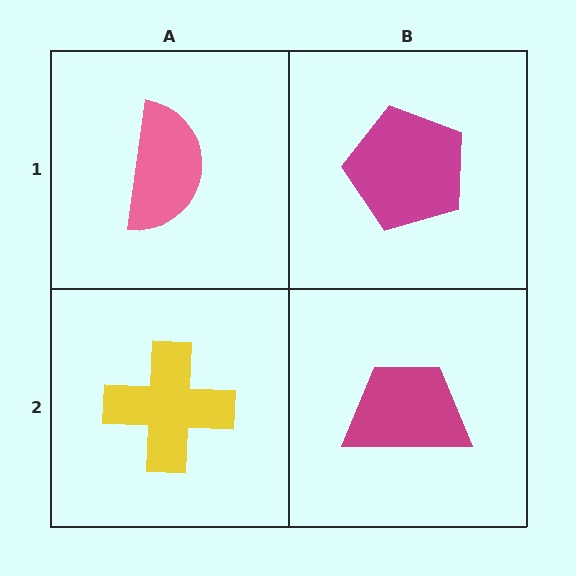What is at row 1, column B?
A magenta pentagon.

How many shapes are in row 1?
2 shapes.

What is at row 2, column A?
A yellow cross.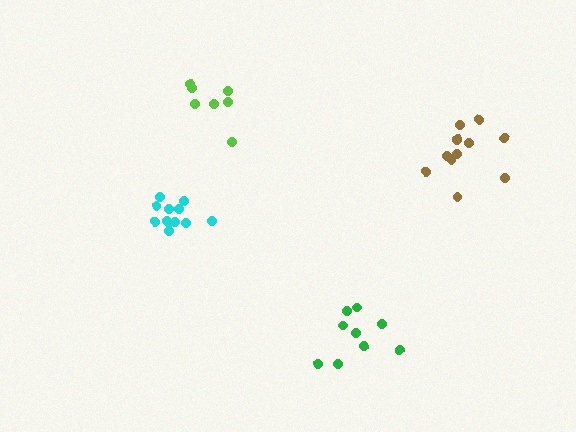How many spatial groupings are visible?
There are 4 spatial groupings.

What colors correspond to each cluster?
The clusters are colored: cyan, green, lime, brown.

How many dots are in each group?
Group 1: 12 dots, Group 2: 10 dots, Group 3: 7 dots, Group 4: 12 dots (41 total).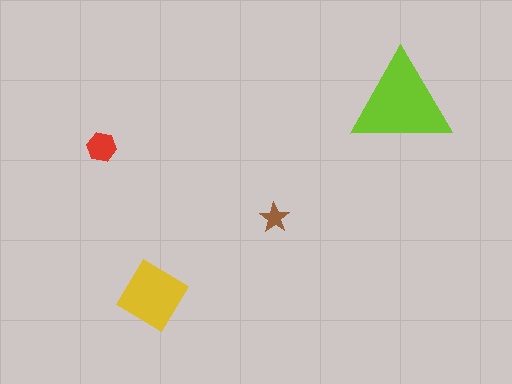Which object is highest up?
The lime triangle is topmost.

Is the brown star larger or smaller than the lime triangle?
Smaller.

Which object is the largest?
The lime triangle.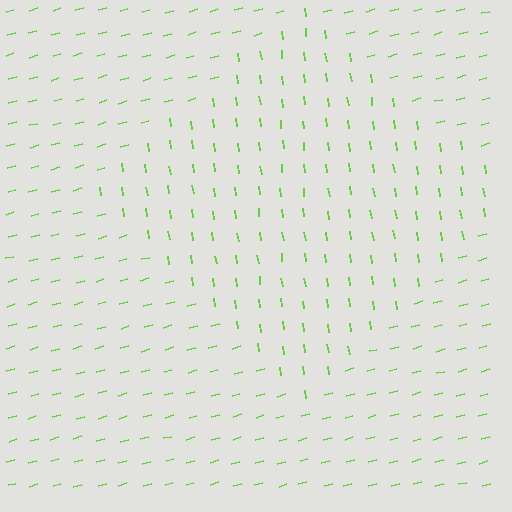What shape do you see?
I see a diamond.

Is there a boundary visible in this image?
Yes, there is a texture boundary formed by a change in line orientation.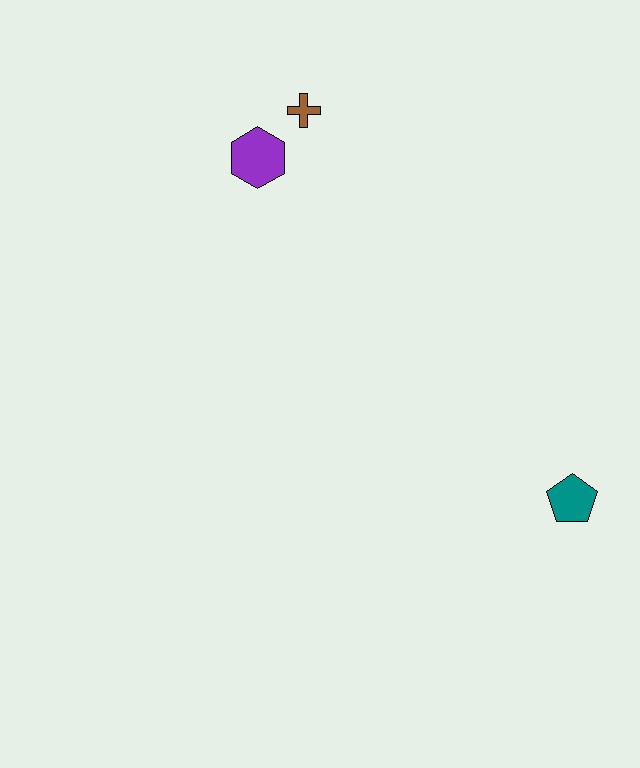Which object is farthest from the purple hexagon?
The teal pentagon is farthest from the purple hexagon.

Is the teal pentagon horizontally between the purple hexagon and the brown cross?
No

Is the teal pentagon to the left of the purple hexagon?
No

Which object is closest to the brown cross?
The purple hexagon is closest to the brown cross.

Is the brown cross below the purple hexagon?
No